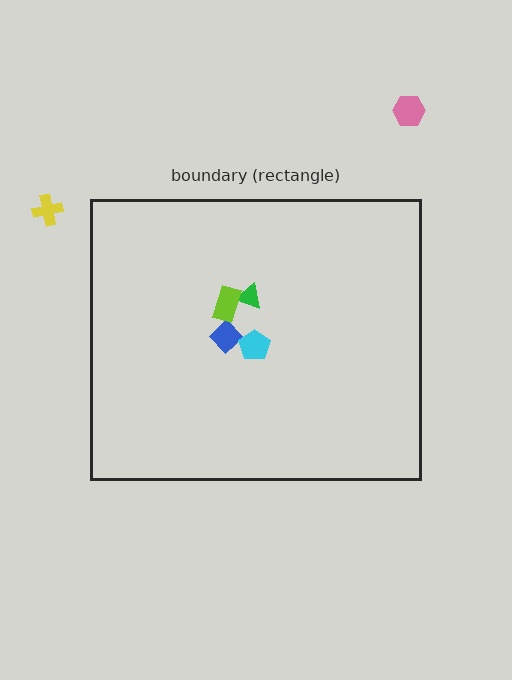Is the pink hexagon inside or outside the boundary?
Outside.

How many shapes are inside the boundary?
4 inside, 2 outside.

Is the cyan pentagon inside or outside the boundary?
Inside.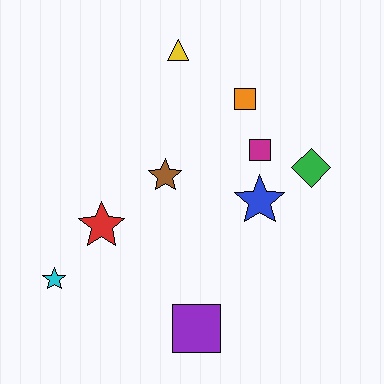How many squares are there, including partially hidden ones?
There are 3 squares.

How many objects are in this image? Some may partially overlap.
There are 9 objects.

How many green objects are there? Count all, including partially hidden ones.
There is 1 green object.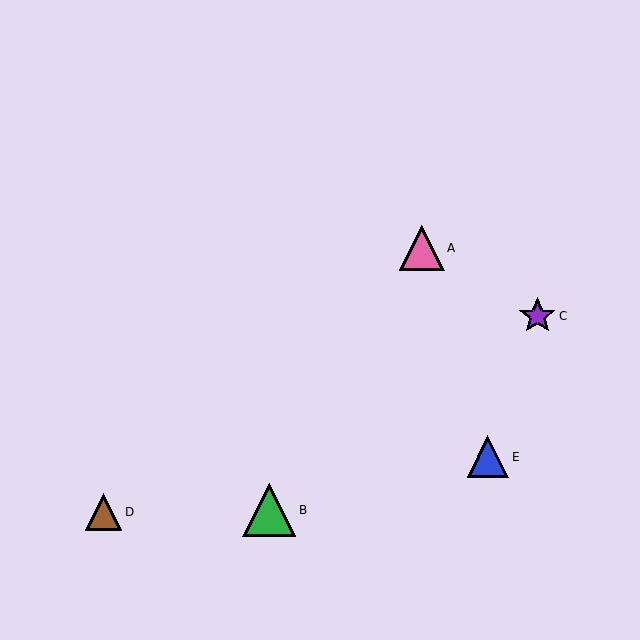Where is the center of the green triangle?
The center of the green triangle is at (269, 510).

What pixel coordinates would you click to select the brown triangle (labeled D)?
Click at (104, 512) to select the brown triangle D.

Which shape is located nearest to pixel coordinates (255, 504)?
The green triangle (labeled B) at (269, 510) is nearest to that location.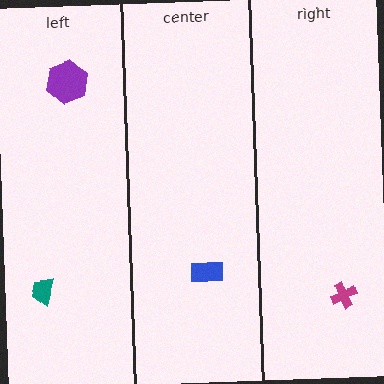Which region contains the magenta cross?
The right region.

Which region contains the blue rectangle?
The center region.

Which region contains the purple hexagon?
The left region.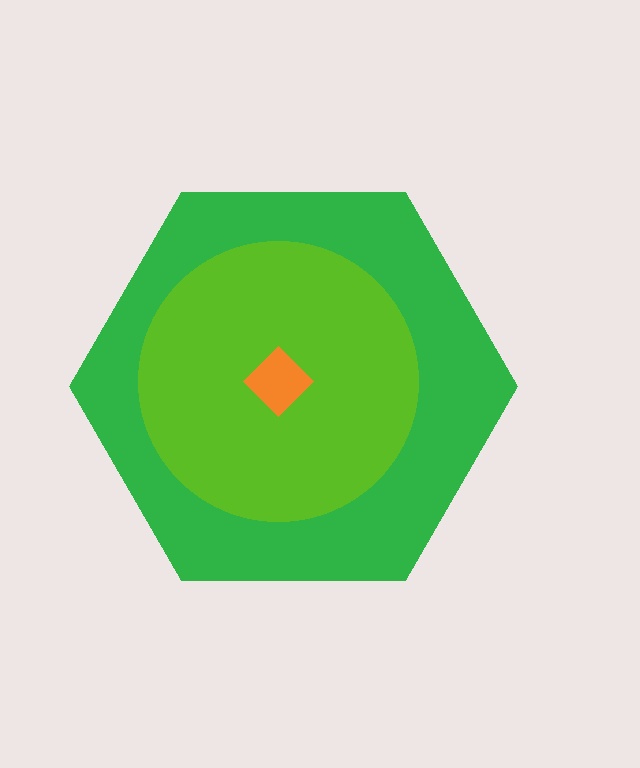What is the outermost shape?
The green hexagon.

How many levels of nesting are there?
3.